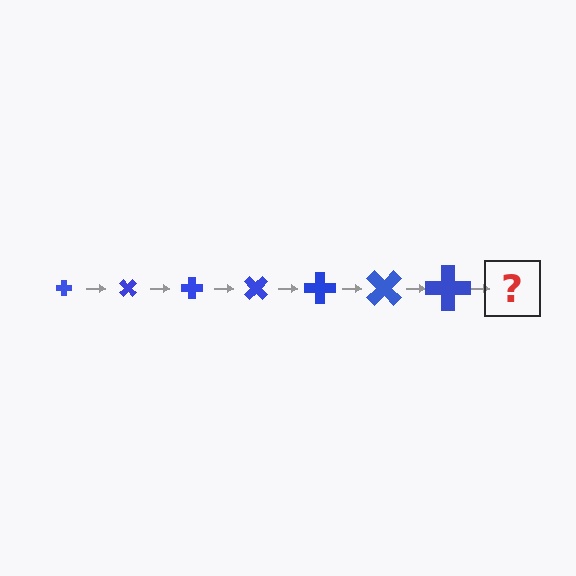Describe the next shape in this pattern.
It should be a cross, larger than the previous one and rotated 315 degrees from the start.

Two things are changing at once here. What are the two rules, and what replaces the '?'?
The two rules are that the cross grows larger each step and it rotates 45 degrees each step. The '?' should be a cross, larger than the previous one and rotated 315 degrees from the start.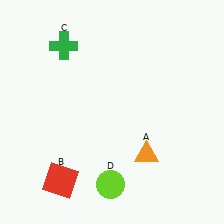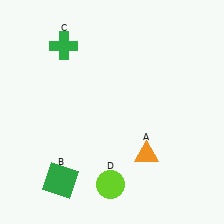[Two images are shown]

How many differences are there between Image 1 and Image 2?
There is 1 difference between the two images.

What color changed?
The square (B) changed from red in Image 1 to green in Image 2.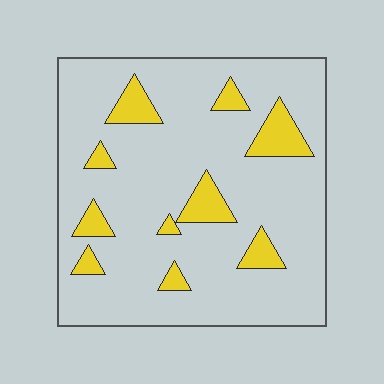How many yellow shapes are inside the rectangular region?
10.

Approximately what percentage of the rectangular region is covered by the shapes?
Approximately 15%.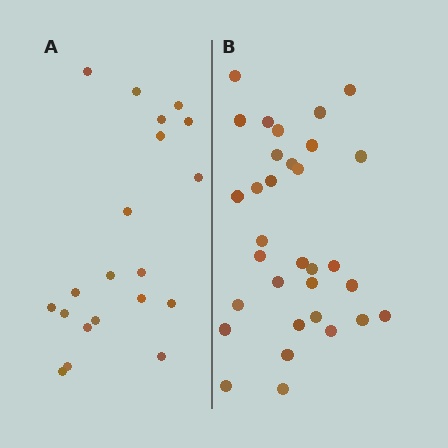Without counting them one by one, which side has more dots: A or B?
Region B (the right region) has more dots.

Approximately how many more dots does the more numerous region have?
Region B has roughly 12 or so more dots than region A.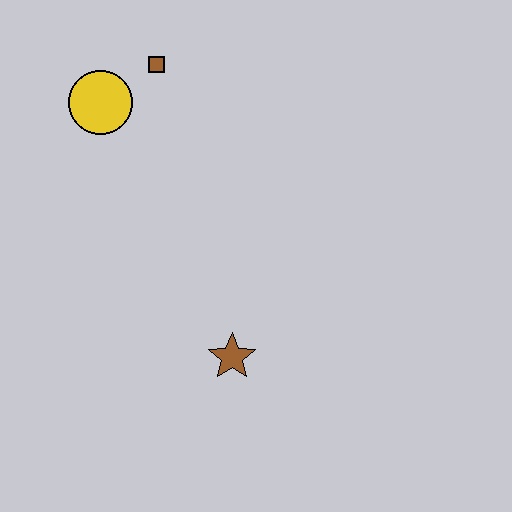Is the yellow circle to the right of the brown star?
No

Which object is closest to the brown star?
The yellow circle is closest to the brown star.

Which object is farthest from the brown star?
The brown square is farthest from the brown star.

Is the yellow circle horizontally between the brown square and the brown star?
No